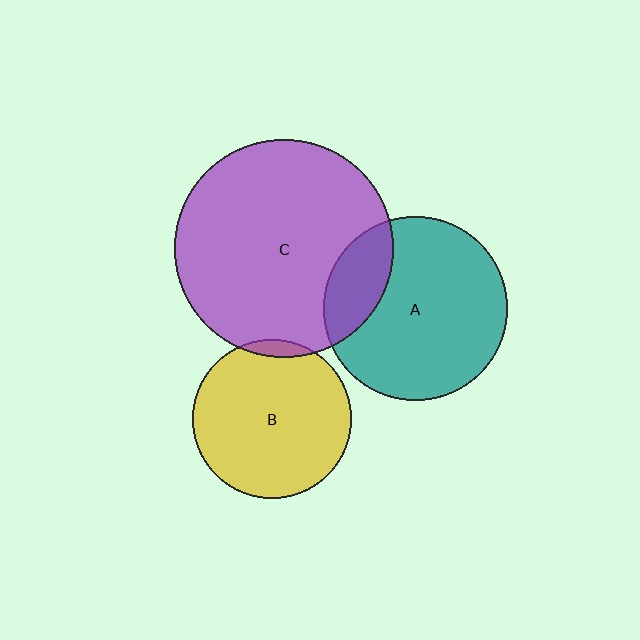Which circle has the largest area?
Circle C (purple).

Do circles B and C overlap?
Yes.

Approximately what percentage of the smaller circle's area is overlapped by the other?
Approximately 5%.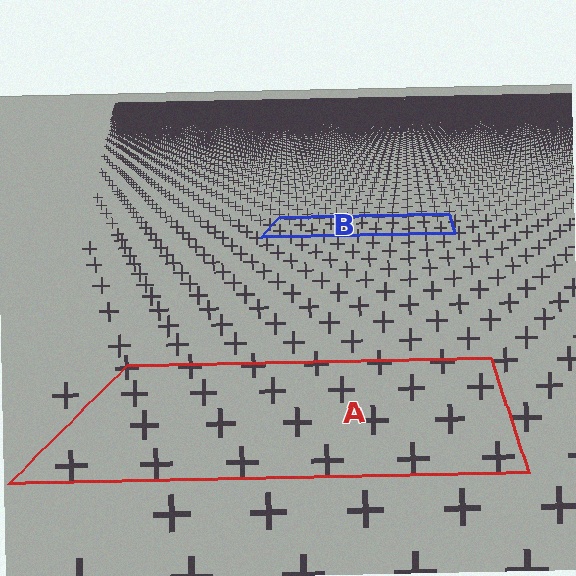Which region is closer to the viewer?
Region A is closer. The texture elements there are larger and more spread out.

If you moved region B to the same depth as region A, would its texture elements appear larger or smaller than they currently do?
They would appear larger. At a closer depth, the same texture elements are projected at a bigger on-screen size.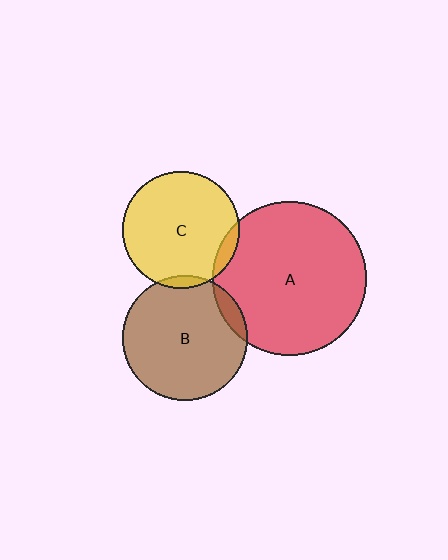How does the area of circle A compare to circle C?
Approximately 1.7 times.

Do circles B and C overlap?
Yes.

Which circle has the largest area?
Circle A (red).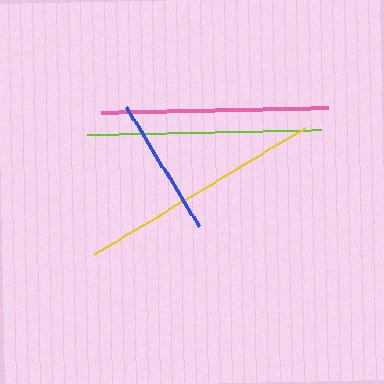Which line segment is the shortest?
The blue line is the shortest at approximately 138 pixels.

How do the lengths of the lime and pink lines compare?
The lime and pink lines are approximately the same length.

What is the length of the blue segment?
The blue segment is approximately 138 pixels long.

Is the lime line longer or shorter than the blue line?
The lime line is longer than the blue line.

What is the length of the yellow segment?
The yellow segment is approximately 245 pixels long.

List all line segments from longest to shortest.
From longest to shortest: yellow, lime, pink, blue.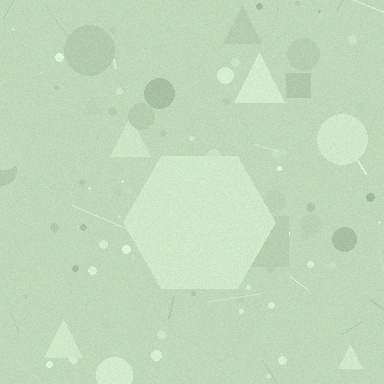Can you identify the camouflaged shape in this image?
The camouflaged shape is a hexagon.